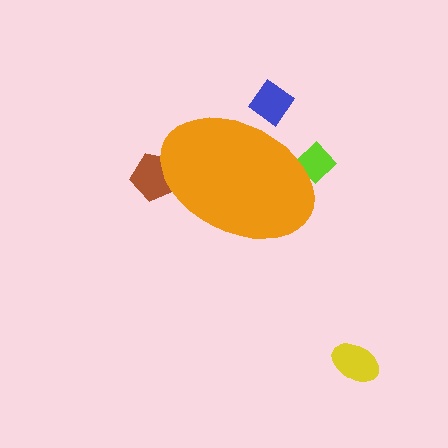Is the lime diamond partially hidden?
Yes, the lime diamond is partially hidden behind the orange ellipse.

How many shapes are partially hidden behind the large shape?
3 shapes are partially hidden.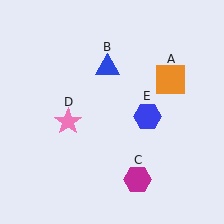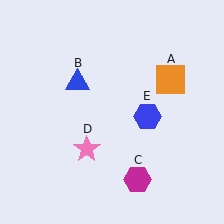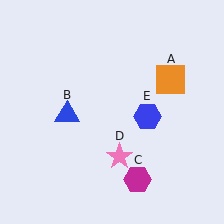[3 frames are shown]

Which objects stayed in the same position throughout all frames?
Orange square (object A) and magenta hexagon (object C) and blue hexagon (object E) remained stationary.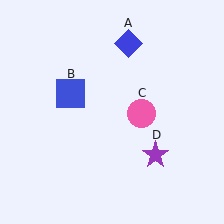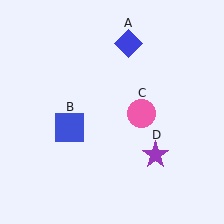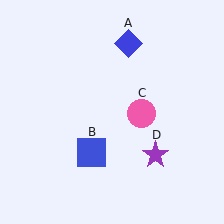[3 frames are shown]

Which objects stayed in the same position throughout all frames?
Blue diamond (object A) and pink circle (object C) and purple star (object D) remained stationary.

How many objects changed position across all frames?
1 object changed position: blue square (object B).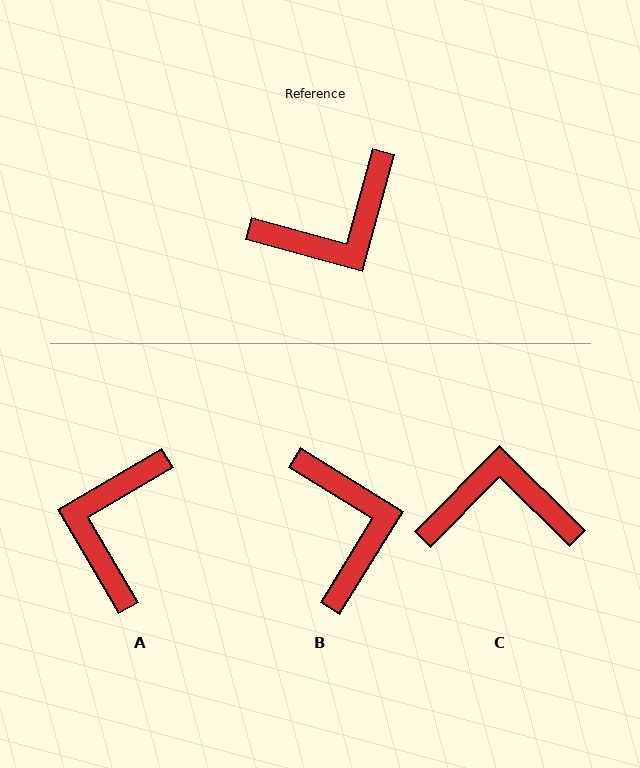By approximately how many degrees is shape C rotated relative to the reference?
Approximately 151 degrees counter-clockwise.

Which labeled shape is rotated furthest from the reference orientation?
C, about 151 degrees away.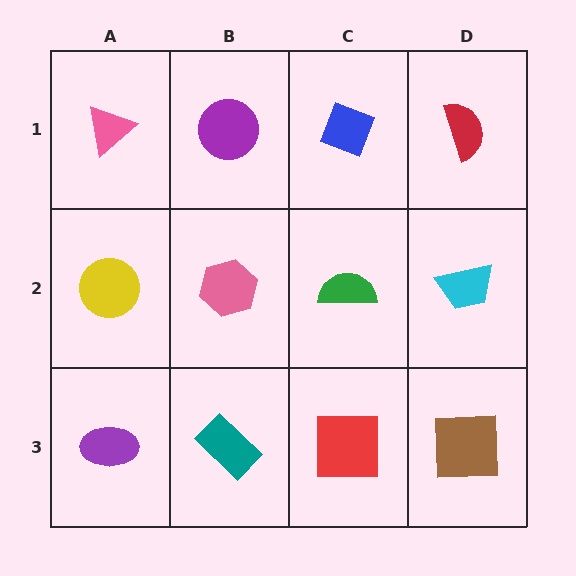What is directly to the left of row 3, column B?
A purple ellipse.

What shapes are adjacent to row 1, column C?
A green semicircle (row 2, column C), a purple circle (row 1, column B), a red semicircle (row 1, column D).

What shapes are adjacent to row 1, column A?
A yellow circle (row 2, column A), a purple circle (row 1, column B).